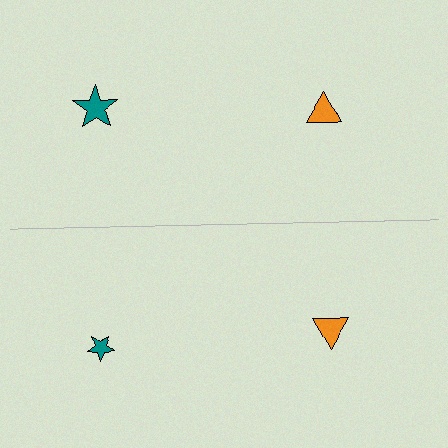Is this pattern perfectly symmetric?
No, the pattern is not perfectly symmetric. The teal star on the bottom side has a different size than its mirror counterpart.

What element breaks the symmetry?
The teal star on the bottom side has a different size than its mirror counterpart.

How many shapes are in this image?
There are 4 shapes in this image.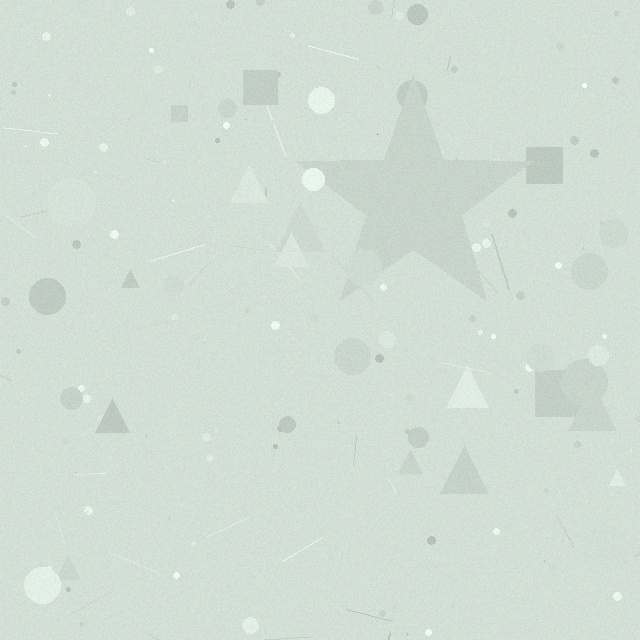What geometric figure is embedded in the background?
A star is embedded in the background.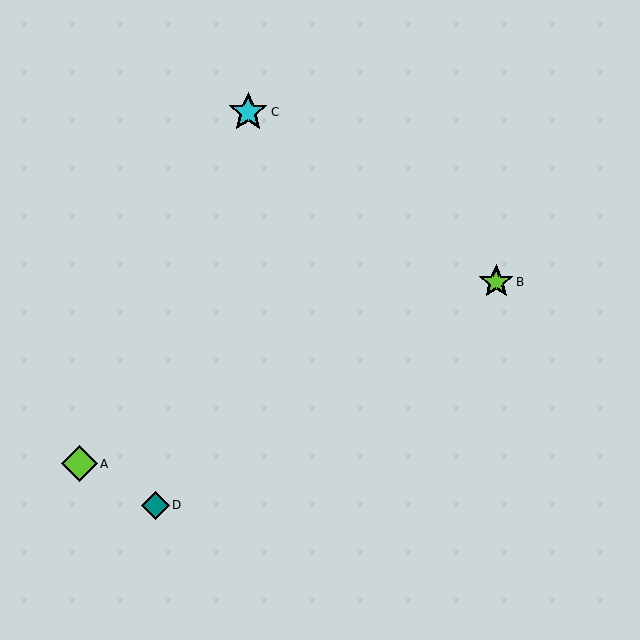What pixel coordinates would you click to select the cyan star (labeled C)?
Click at (248, 112) to select the cyan star C.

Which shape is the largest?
The cyan star (labeled C) is the largest.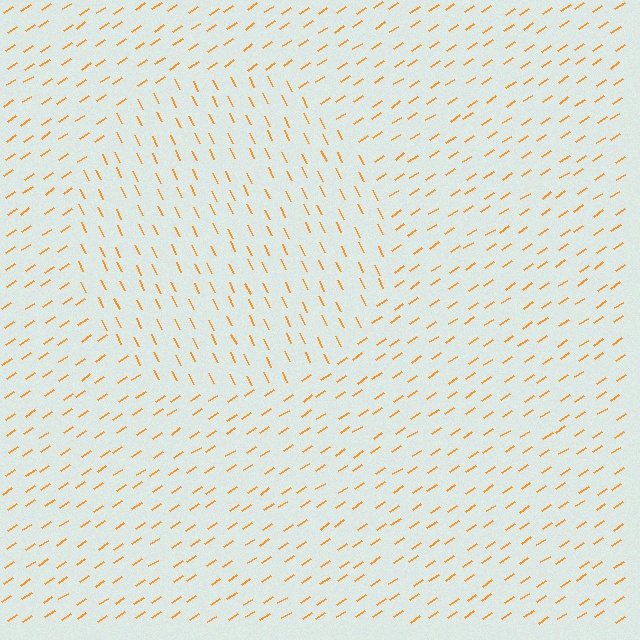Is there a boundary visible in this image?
Yes, there is a texture boundary formed by a change in line orientation.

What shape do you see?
I see a circle.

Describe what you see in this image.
The image is filled with small orange line segments. A circle region in the image has lines oriented differently from the surrounding lines, creating a visible texture boundary.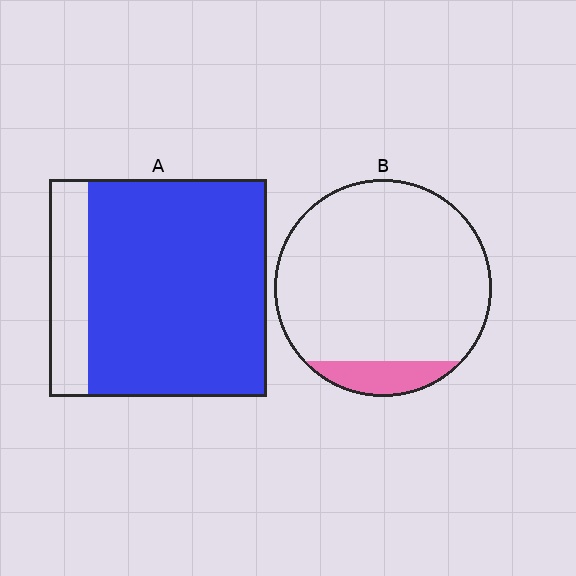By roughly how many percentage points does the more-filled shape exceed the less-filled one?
By roughly 70 percentage points (A over B).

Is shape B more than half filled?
No.